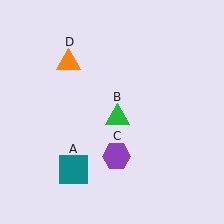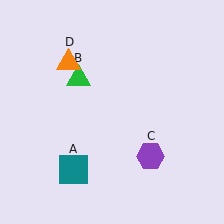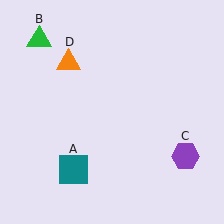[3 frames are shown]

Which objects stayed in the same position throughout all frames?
Teal square (object A) and orange triangle (object D) remained stationary.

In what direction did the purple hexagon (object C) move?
The purple hexagon (object C) moved right.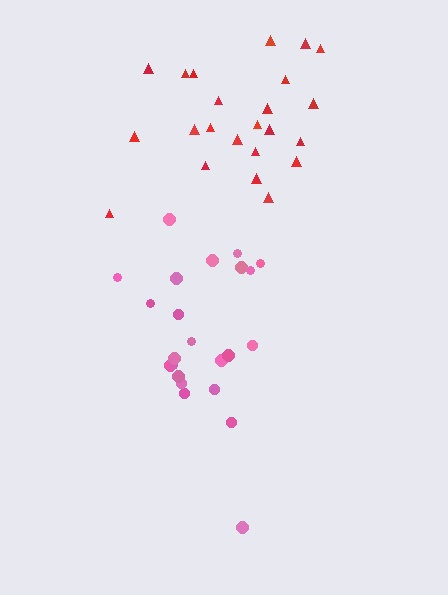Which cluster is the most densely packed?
Red.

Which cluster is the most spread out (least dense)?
Pink.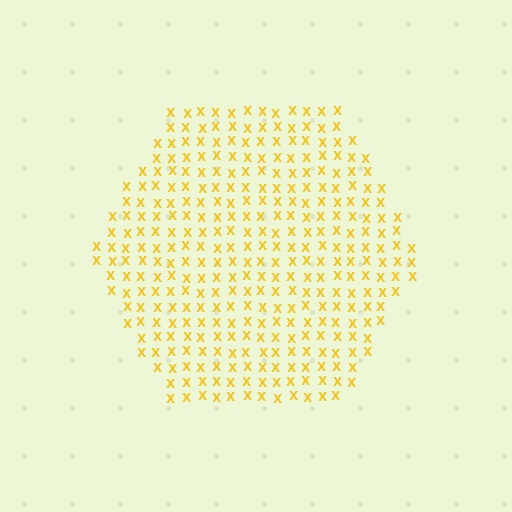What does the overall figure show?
The overall figure shows a hexagon.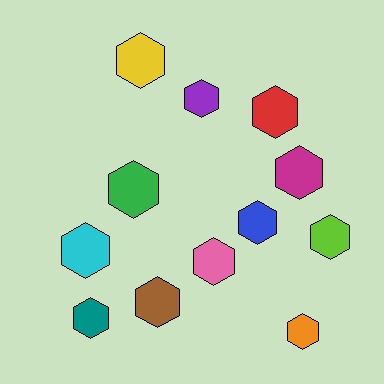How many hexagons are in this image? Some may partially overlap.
There are 12 hexagons.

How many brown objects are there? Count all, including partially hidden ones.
There is 1 brown object.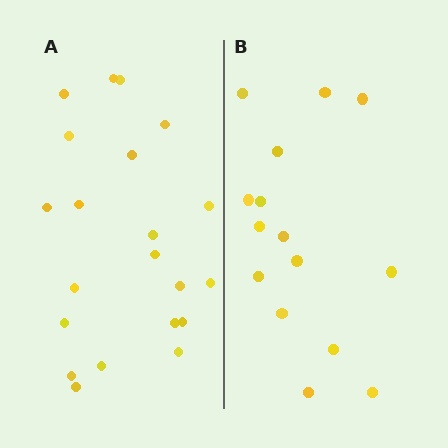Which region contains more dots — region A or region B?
Region A (the left region) has more dots.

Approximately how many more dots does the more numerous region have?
Region A has about 6 more dots than region B.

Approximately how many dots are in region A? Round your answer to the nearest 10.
About 20 dots. (The exact count is 21, which rounds to 20.)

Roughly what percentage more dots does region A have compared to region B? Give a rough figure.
About 40% more.